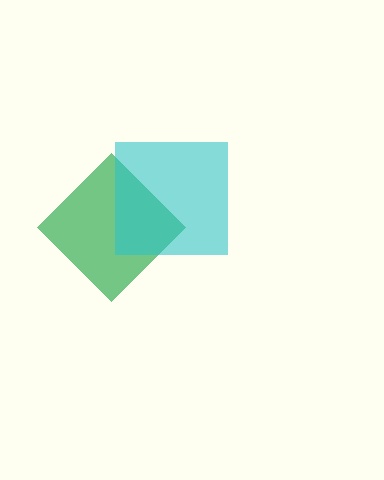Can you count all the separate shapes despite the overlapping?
Yes, there are 2 separate shapes.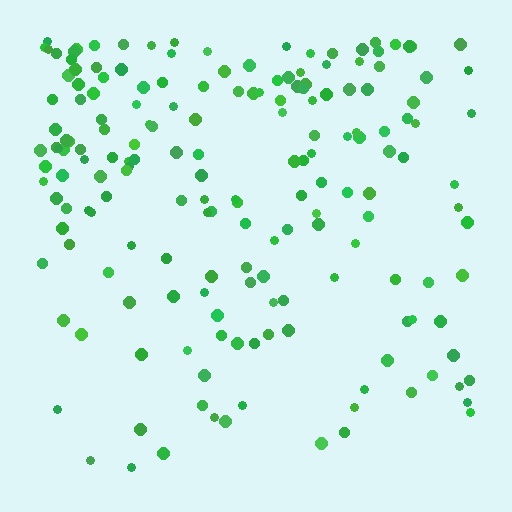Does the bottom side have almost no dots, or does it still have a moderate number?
Still a moderate number, just noticeably fewer than the top.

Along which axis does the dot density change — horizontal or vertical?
Vertical.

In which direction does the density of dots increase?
From bottom to top, with the top side densest.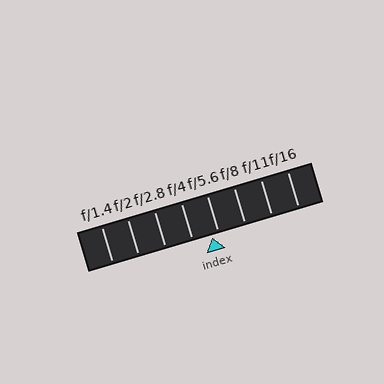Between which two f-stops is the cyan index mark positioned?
The index mark is between f/4 and f/5.6.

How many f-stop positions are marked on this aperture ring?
There are 8 f-stop positions marked.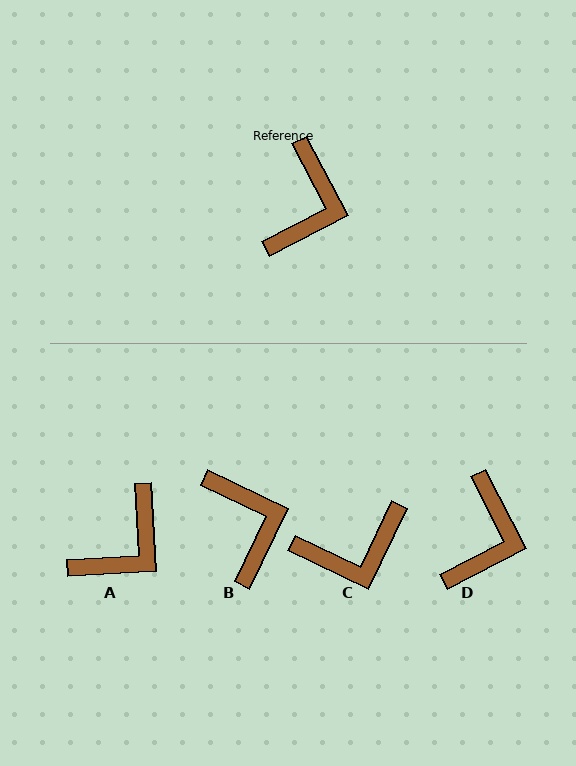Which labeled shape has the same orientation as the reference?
D.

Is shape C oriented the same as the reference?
No, it is off by about 53 degrees.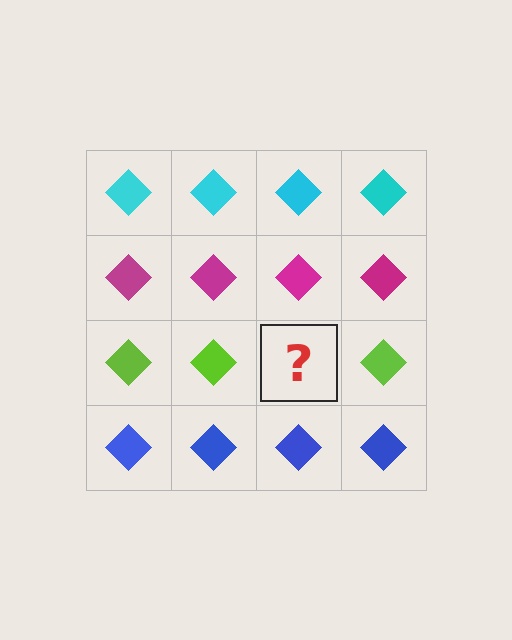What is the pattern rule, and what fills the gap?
The rule is that each row has a consistent color. The gap should be filled with a lime diamond.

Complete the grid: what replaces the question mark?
The question mark should be replaced with a lime diamond.